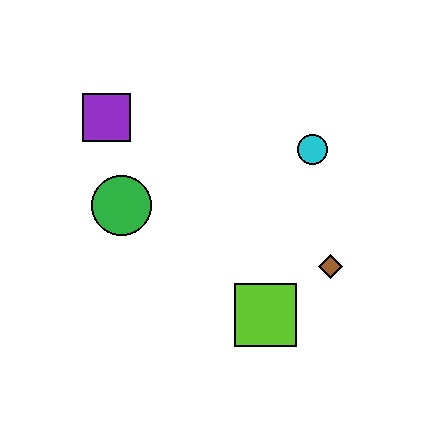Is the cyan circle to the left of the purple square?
No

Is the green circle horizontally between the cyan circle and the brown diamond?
No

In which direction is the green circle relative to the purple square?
The green circle is below the purple square.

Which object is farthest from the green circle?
The brown diamond is farthest from the green circle.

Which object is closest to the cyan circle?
The brown diamond is closest to the cyan circle.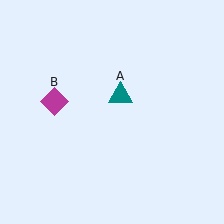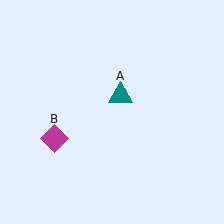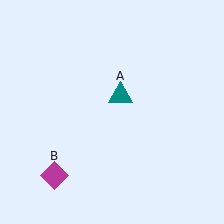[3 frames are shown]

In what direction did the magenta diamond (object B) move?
The magenta diamond (object B) moved down.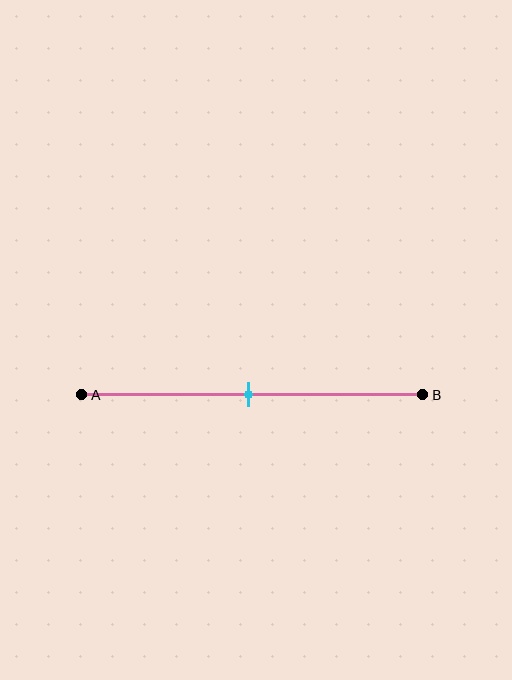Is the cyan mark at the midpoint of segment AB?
Yes, the mark is approximately at the midpoint.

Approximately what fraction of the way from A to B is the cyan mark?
The cyan mark is approximately 50% of the way from A to B.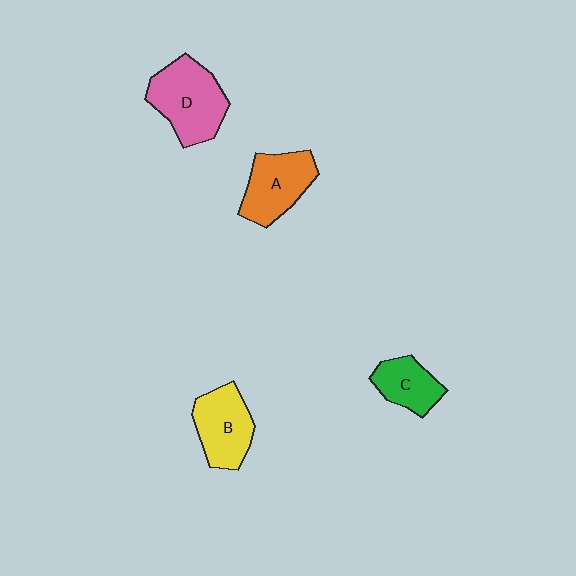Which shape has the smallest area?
Shape C (green).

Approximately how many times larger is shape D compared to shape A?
Approximately 1.2 times.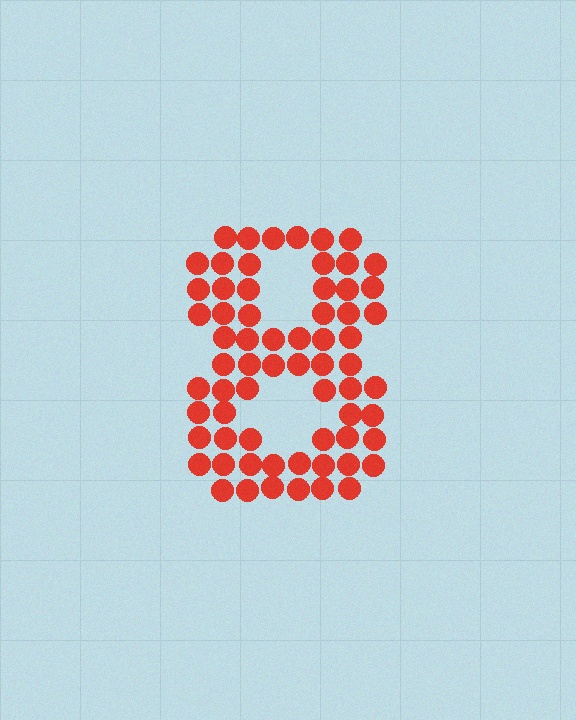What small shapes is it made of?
It is made of small circles.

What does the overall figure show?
The overall figure shows the digit 8.